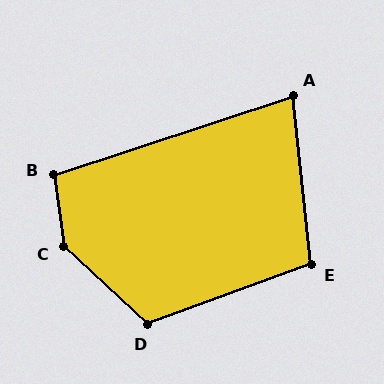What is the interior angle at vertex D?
Approximately 117 degrees (obtuse).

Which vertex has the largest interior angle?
C, at approximately 141 degrees.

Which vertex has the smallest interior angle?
A, at approximately 78 degrees.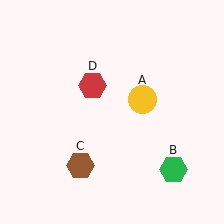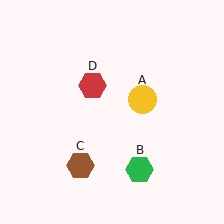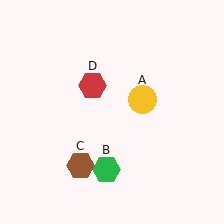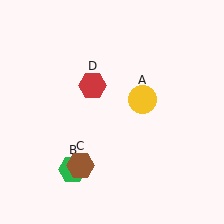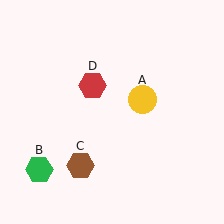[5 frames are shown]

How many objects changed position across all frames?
1 object changed position: green hexagon (object B).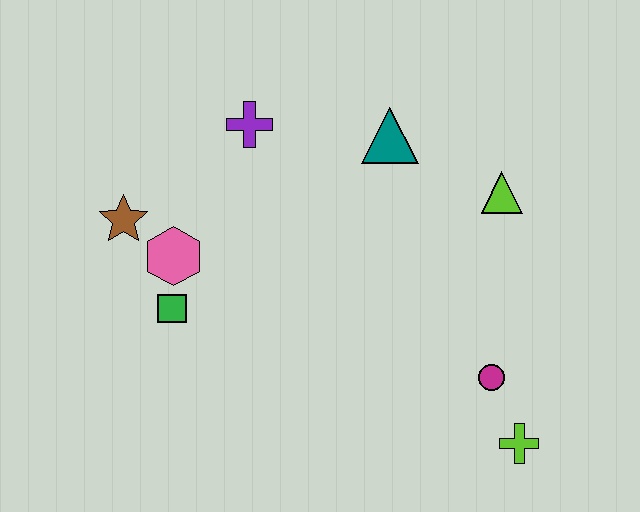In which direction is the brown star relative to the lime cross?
The brown star is to the left of the lime cross.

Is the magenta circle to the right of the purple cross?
Yes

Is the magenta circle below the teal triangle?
Yes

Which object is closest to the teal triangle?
The lime triangle is closest to the teal triangle.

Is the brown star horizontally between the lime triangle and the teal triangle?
No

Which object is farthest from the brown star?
The lime cross is farthest from the brown star.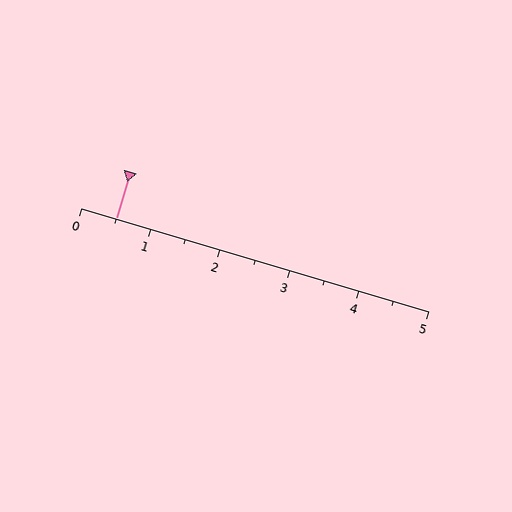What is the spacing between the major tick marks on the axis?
The major ticks are spaced 1 apart.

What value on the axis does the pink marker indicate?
The marker indicates approximately 0.5.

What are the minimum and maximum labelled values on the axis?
The axis runs from 0 to 5.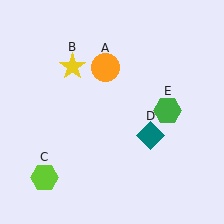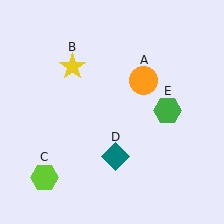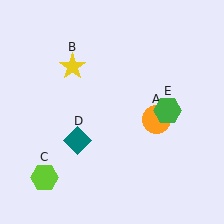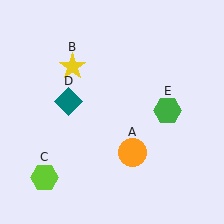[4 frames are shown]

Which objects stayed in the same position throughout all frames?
Yellow star (object B) and lime hexagon (object C) and green hexagon (object E) remained stationary.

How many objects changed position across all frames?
2 objects changed position: orange circle (object A), teal diamond (object D).